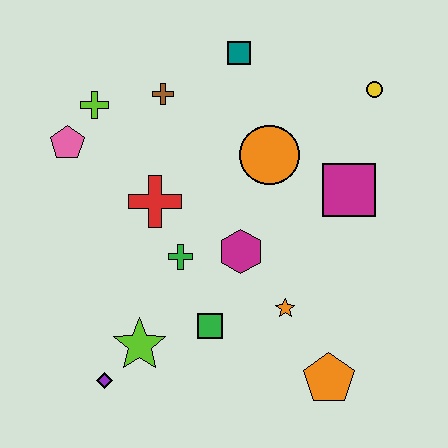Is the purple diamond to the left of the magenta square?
Yes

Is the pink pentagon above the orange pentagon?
Yes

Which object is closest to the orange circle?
The magenta square is closest to the orange circle.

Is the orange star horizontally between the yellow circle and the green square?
Yes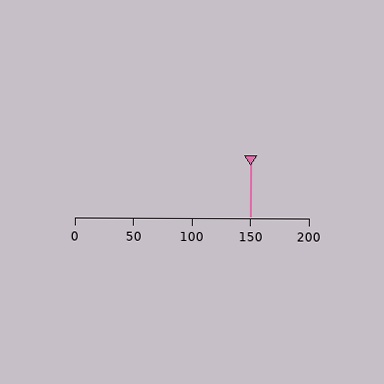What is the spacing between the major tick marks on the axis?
The major ticks are spaced 50 apart.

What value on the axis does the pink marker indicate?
The marker indicates approximately 150.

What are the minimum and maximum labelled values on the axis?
The axis runs from 0 to 200.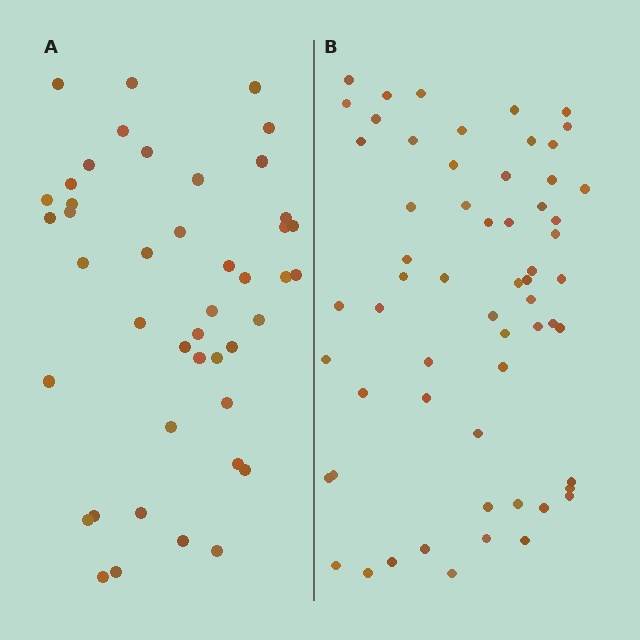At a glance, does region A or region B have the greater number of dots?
Region B (the right region) has more dots.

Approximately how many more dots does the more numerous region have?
Region B has approximately 15 more dots than region A.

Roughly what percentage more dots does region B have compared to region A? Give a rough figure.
About 35% more.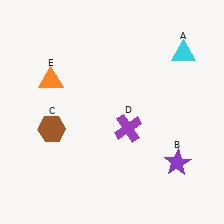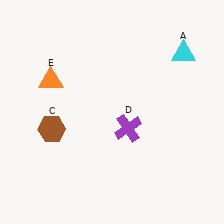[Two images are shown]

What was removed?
The purple star (B) was removed in Image 2.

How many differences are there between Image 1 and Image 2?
There is 1 difference between the two images.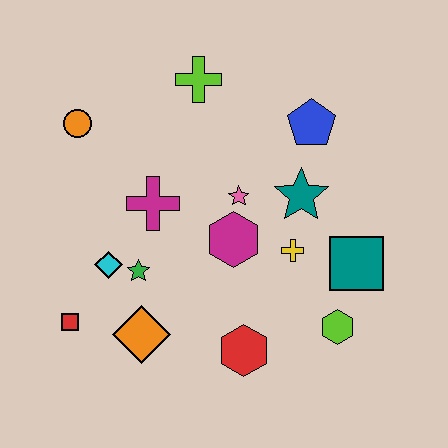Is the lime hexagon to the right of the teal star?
Yes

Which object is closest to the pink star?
The magenta hexagon is closest to the pink star.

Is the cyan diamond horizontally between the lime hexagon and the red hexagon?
No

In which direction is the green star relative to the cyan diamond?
The green star is to the right of the cyan diamond.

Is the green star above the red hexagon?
Yes